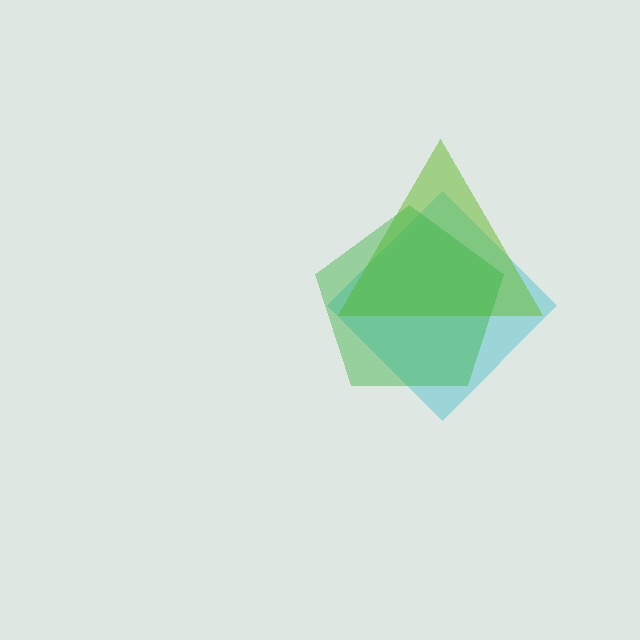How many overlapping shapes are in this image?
There are 3 overlapping shapes in the image.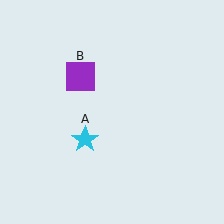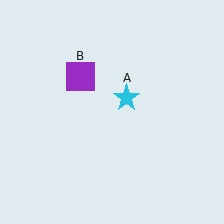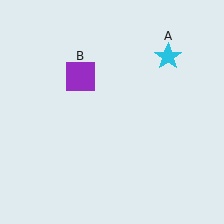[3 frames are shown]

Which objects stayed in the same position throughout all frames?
Purple square (object B) remained stationary.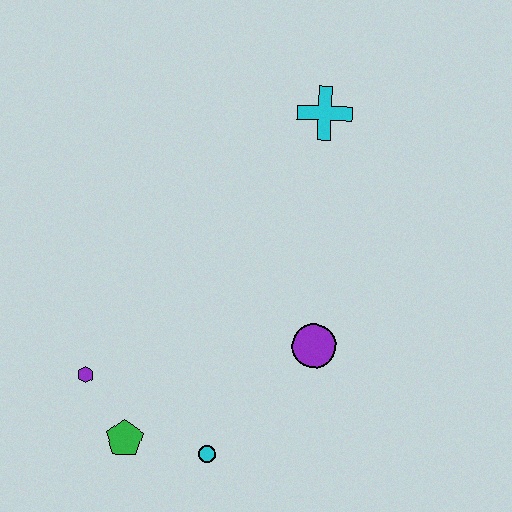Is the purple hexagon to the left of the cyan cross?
Yes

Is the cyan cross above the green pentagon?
Yes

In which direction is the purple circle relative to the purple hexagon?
The purple circle is to the right of the purple hexagon.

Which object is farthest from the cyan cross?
The green pentagon is farthest from the cyan cross.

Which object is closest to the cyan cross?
The purple circle is closest to the cyan cross.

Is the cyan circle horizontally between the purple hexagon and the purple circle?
Yes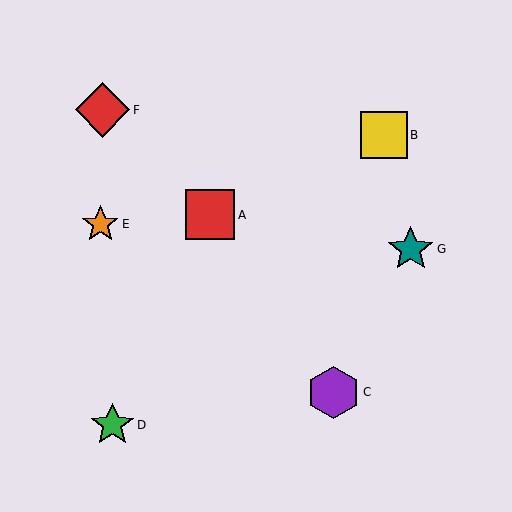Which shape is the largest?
The red diamond (labeled F) is the largest.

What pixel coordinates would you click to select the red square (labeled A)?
Click at (210, 215) to select the red square A.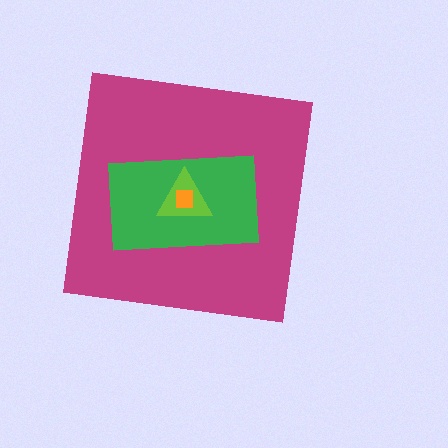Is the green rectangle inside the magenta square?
Yes.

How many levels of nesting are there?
4.